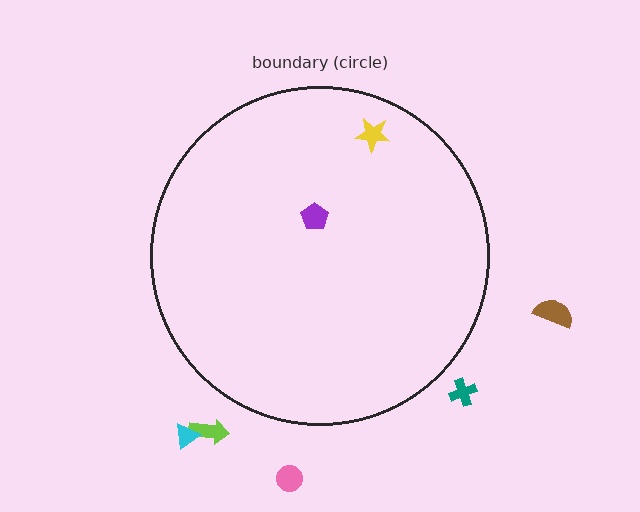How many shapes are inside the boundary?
2 inside, 5 outside.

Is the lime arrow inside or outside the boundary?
Outside.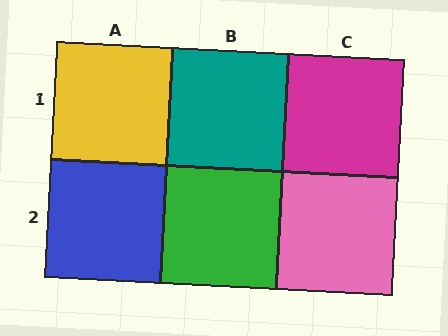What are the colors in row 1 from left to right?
Yellow, teal, magenta.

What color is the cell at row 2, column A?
Blue.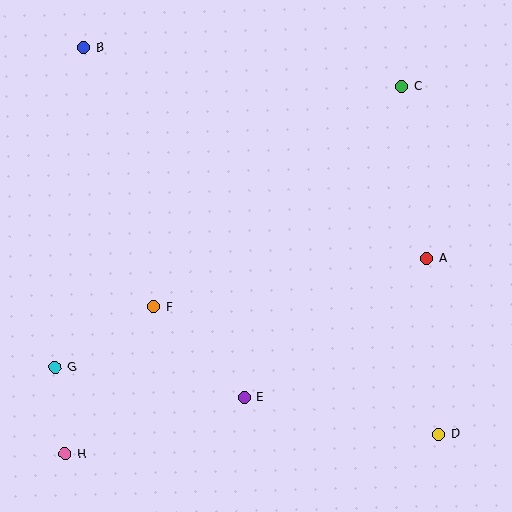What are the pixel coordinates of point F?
Point F is at (154, 307).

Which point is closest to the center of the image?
Point F at (154, 307) is closest to the center.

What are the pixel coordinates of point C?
Point C is at (402, 87).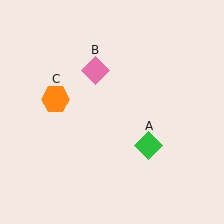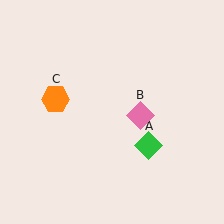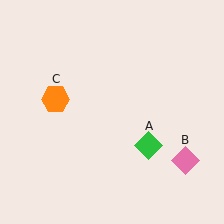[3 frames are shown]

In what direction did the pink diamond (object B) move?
The pink diamond (object B) moved down and to the right.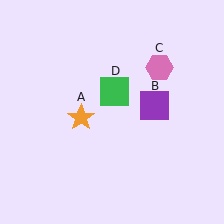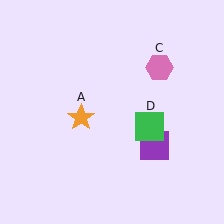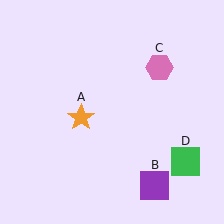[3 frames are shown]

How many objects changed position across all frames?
2 objects changed position: purple square (object B), green square (object D).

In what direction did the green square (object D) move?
The green square (object D) moved down and to the right.